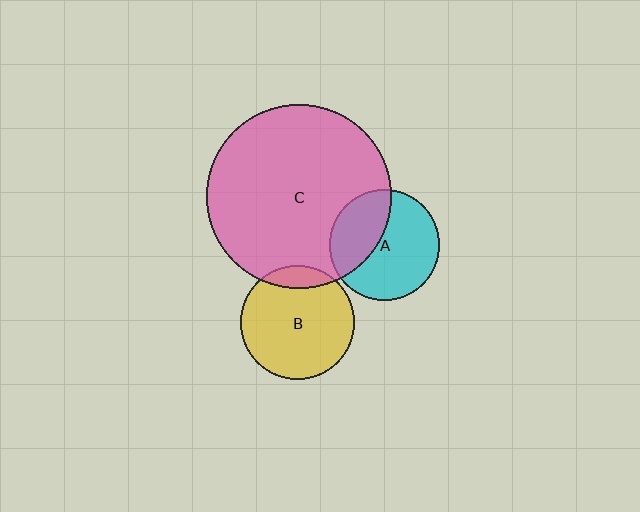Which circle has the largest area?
Circle C (pink).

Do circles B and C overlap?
Yes.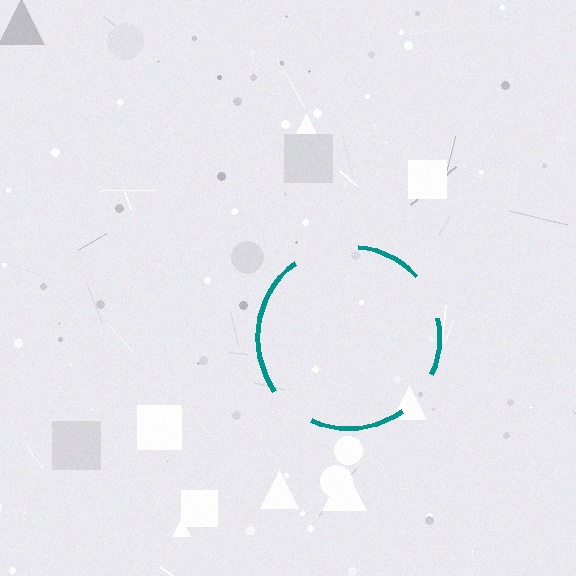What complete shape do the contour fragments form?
The contour fragments form a circle.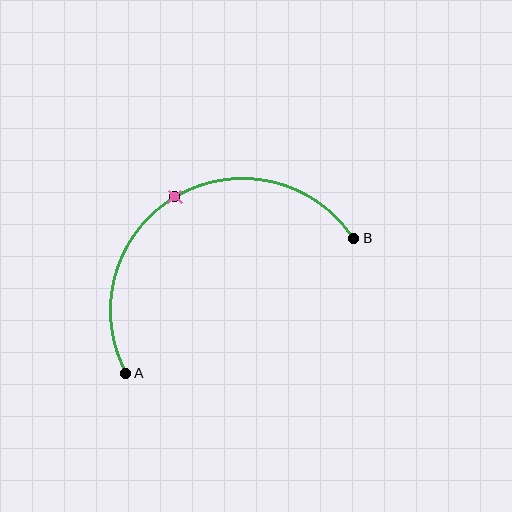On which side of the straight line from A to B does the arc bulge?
The arc bulges above the straight line connecting A and B.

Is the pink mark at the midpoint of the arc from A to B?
Yes. The pink mark lies on the arc at equal arc-length from both A and B — it is the arc midpoint.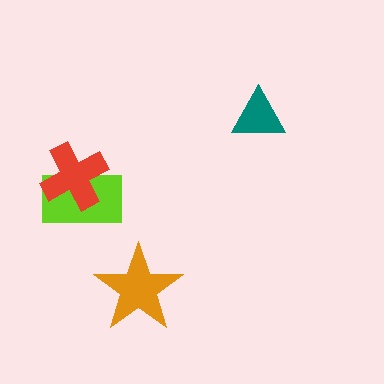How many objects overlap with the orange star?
0 objects overlap with the orange star.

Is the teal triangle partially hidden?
No, no other shape covers it.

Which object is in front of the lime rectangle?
The red cross is in front of the lime rectangle.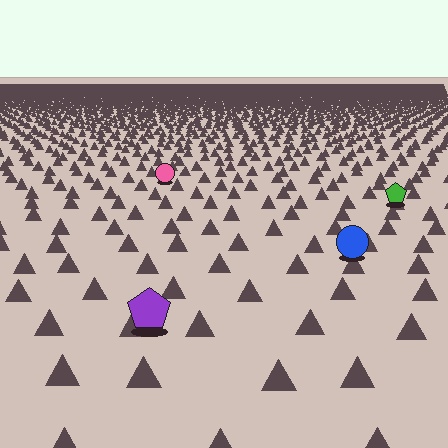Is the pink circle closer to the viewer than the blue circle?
No. The blue circle is closer — you can tell from the texture gradient: the ground texture is coarser near it.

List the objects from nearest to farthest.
From nearest to farthest: the purple pentagon, the blue circle, the green pentagon, the pink circle.